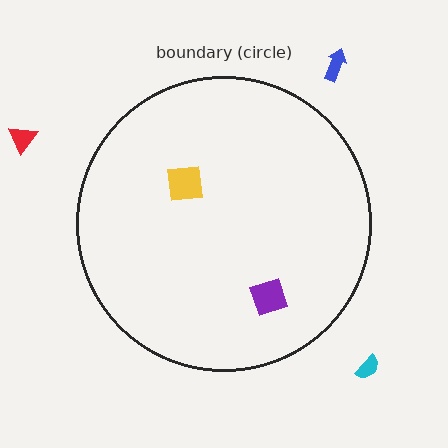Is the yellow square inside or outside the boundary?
Inside.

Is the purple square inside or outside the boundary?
Inside.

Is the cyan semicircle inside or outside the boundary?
Outside.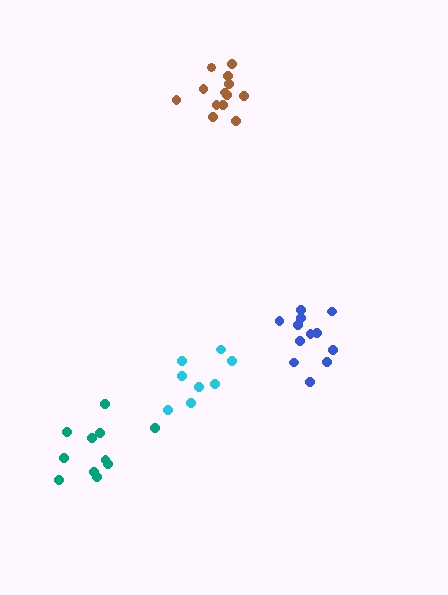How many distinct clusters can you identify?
There are 4 distinct clusters.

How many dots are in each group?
Group 1: 12 dots, Group 2: 11 dots, Group 3: 13 dots, Group 4: 8 dots (44 total).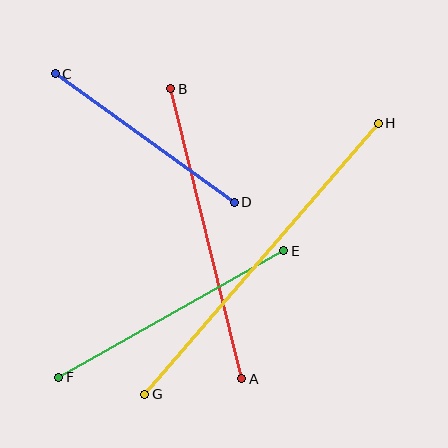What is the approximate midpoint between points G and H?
The midpoint is at approximately (262, 259) pixels.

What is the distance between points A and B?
The distance is approximately 299 pixels.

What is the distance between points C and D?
The distance is approximately 220 pixels.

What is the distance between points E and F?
The distance is approximately 258 pixels.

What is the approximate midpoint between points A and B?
The midpoint is at approximately (206, 234) pixels.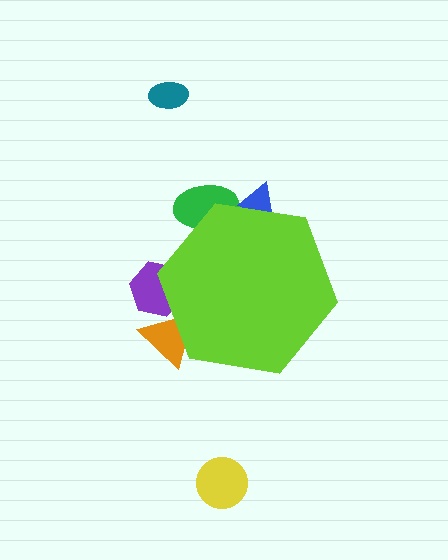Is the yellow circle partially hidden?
No, the yellow circle is fully visible.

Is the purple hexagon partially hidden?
Yes, the purple hexagon is partially hidden behind the lime hexagon.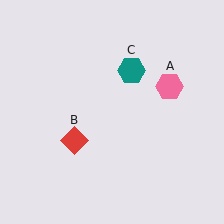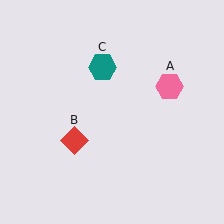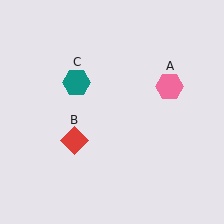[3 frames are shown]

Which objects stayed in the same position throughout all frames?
Pink hexagon (object A) and red diamond (object B) remained stationary.